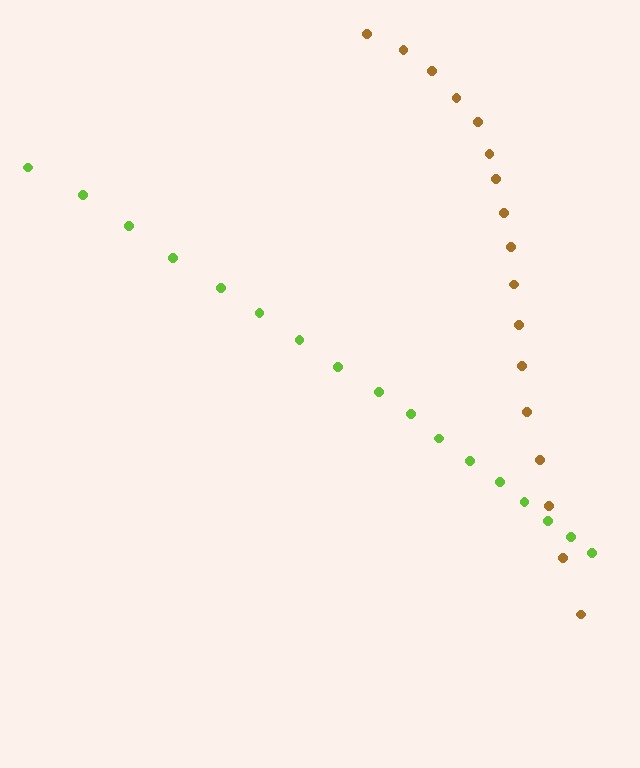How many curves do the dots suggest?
There are 2 distinct paths.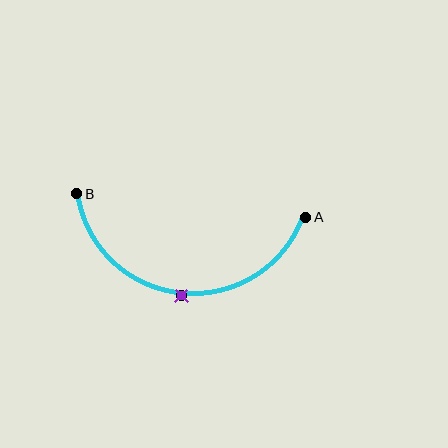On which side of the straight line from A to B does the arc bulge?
The arc bulges below the straight line connecting A and B.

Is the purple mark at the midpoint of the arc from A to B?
Yes. The purple mark lies on the arc at equal arc-length from both A and B — it is the arc midpoint.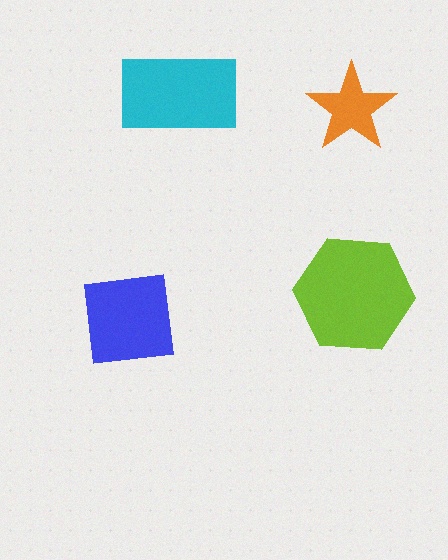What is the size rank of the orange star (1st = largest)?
4th.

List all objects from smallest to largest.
The orange star, the blue square, the cyan rectangle, the lime hexagon.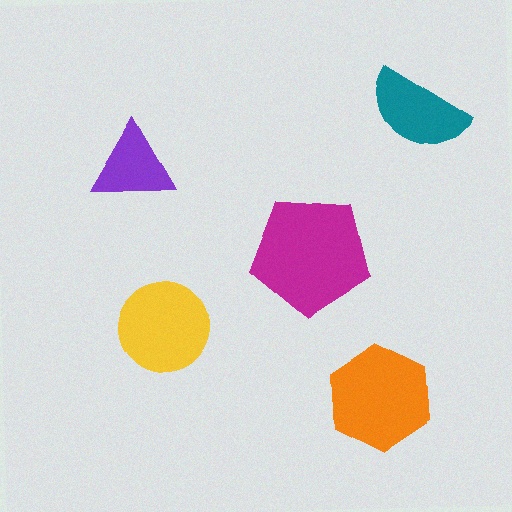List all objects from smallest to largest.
The purple triangle, the teal semicircle, the yellow circle, the orange hexagon, the magenta pentagon.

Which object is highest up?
The teal semicircle is topmost.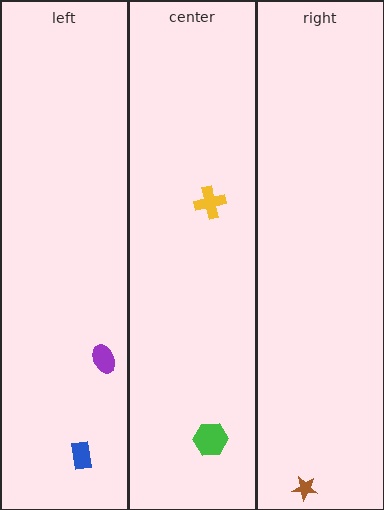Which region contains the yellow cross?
The center region.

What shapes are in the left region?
The purple ellipse, the blue rectangle.